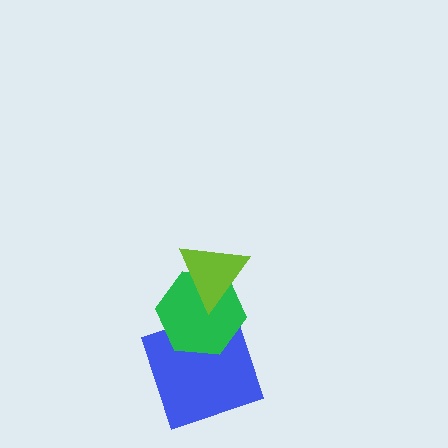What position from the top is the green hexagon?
The green hexagon is 2nd from the top.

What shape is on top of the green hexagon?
The lime triangle is on top of the green hexagon.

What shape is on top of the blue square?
The green hexagon is on top of the blue square.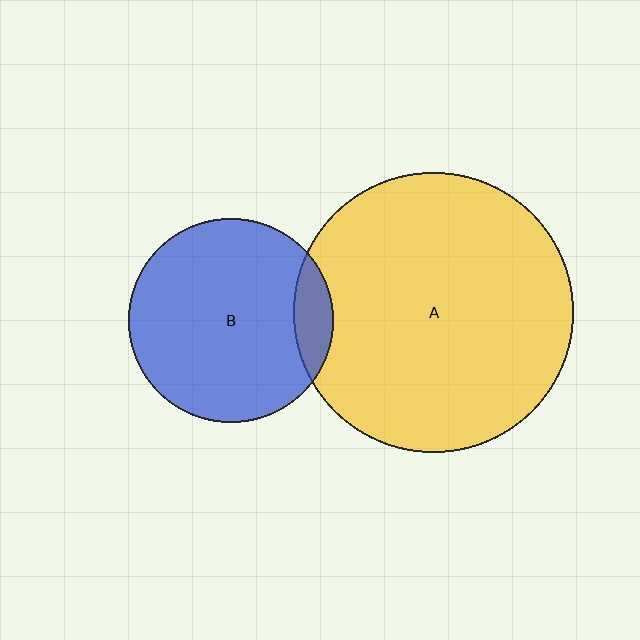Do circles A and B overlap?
Yes.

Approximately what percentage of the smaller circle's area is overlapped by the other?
Approximately 10%.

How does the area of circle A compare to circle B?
Approximately 1.9 times.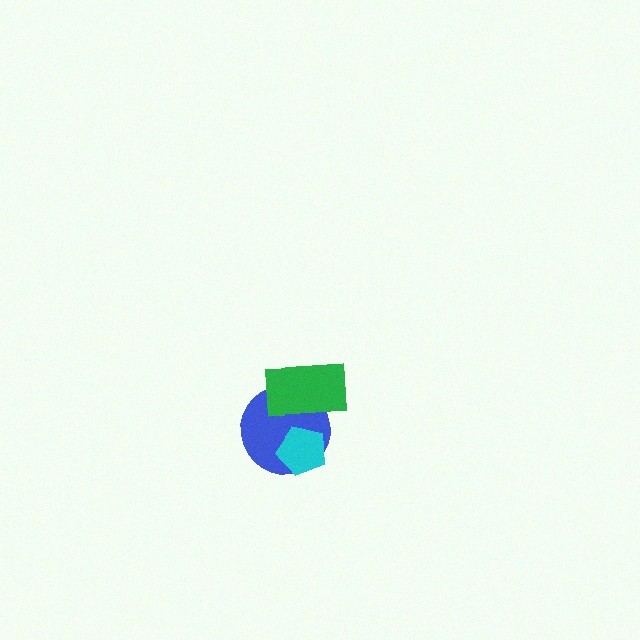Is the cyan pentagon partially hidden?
No, no other shape covers it.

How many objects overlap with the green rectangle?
1 object overlaps with the green rectangle.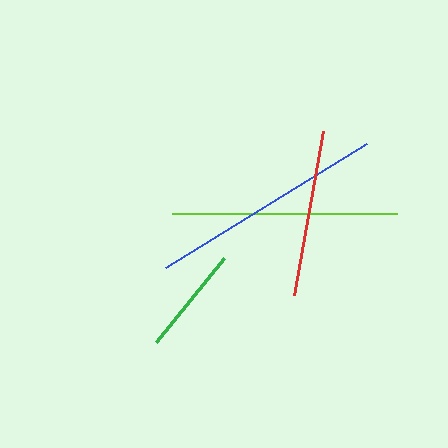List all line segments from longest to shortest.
From longest to shortest: blue, lime, red, green.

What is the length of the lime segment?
The lime segment is approximately 225 pixels long.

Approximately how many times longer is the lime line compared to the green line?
The lime line is approximately 2.1 times the length of the green line.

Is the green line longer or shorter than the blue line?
The blue line is longer than the green line.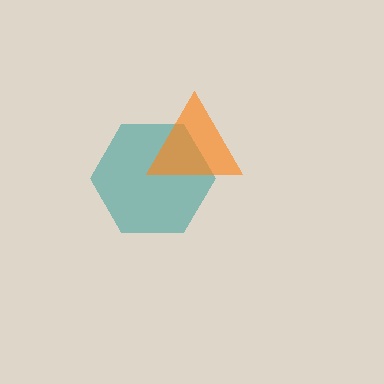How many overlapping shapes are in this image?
There are 2 overlapping shapes in the image.